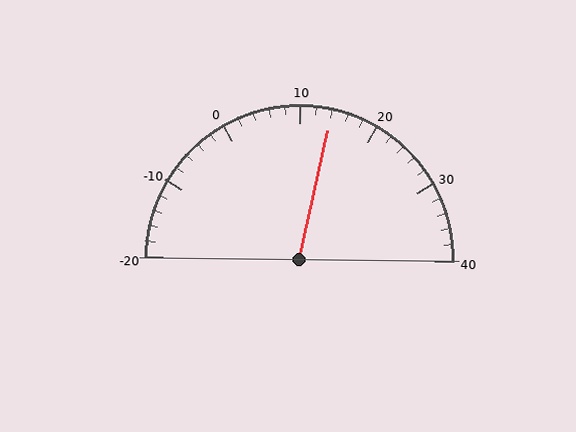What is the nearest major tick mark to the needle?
The nearest major tick mark is 10.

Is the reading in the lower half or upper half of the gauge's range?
The reading is in the upper half of the range (-20 to 40).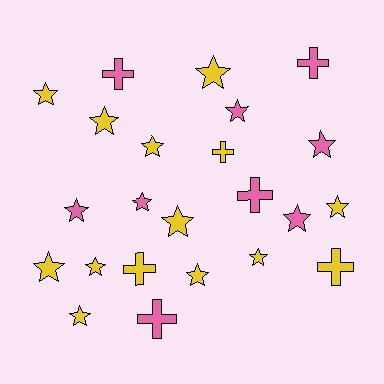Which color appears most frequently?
Yellow, with 14 objects.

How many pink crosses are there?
There are 4 pink crosses.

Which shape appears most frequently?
Star, with 16 objects.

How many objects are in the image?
There are 23 objects.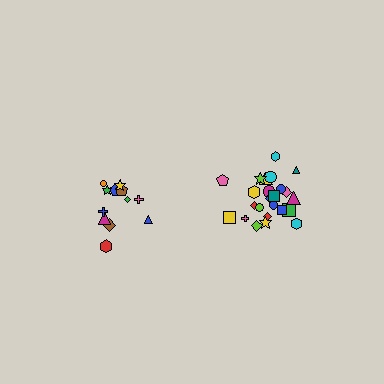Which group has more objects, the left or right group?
The right group.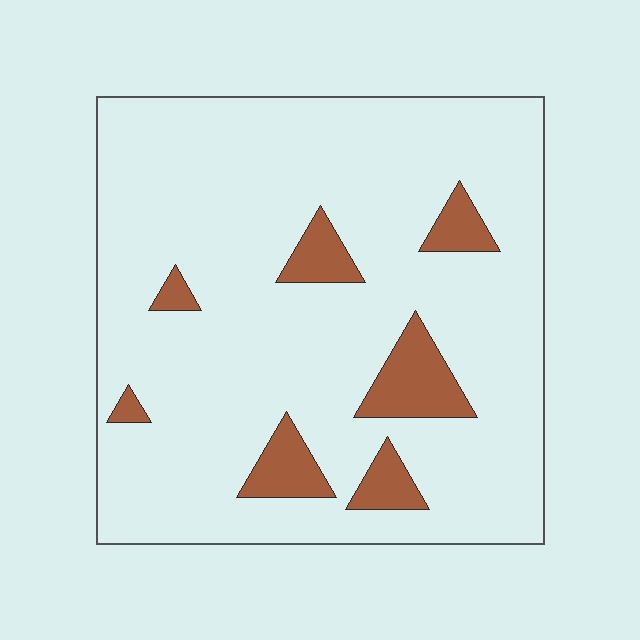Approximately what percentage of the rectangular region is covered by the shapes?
Approximately 10%.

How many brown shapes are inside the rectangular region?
7.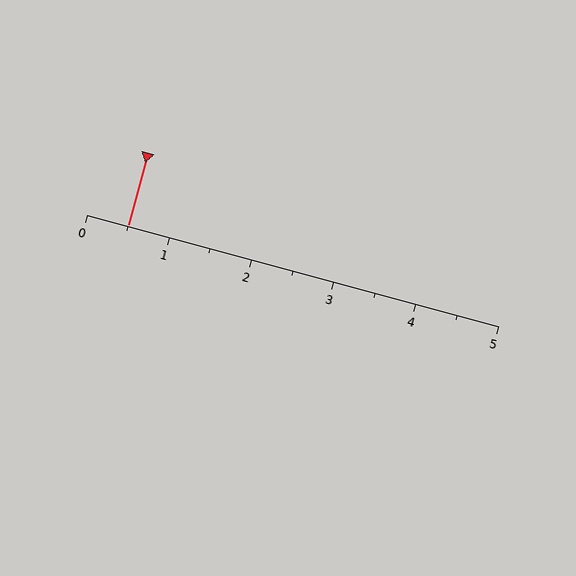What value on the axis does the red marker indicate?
The marker indicates approximately 0.5.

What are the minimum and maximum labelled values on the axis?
The axis runs from 0 to 5.